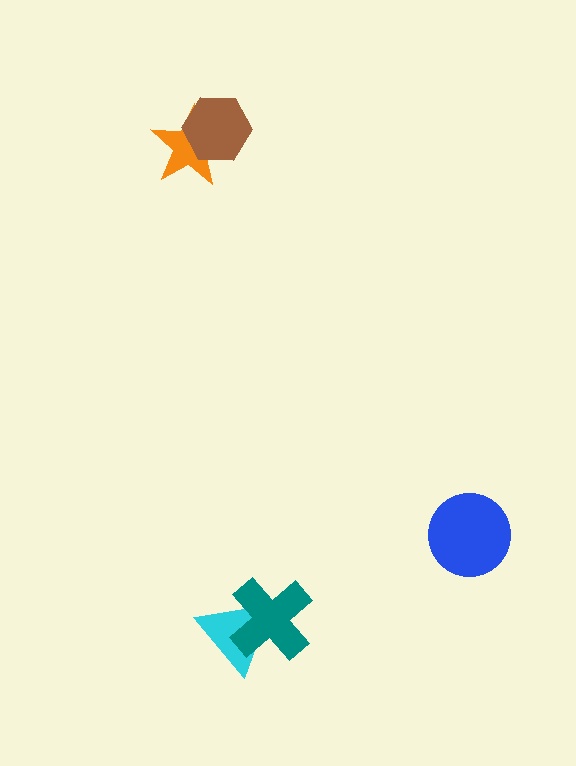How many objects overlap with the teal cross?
1 object overlaps with the teal cross.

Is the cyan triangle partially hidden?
Yes, it is partially covered by another shape.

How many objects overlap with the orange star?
1 object overlaps with the orange star.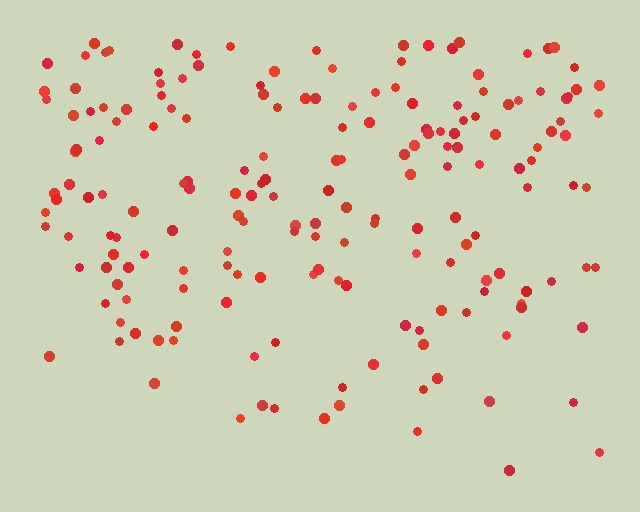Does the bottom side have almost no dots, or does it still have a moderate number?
Still a moderate number, just noticeably fewer than the top.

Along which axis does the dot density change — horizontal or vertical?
Vertical.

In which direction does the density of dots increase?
From bottom to top, with the top side densest.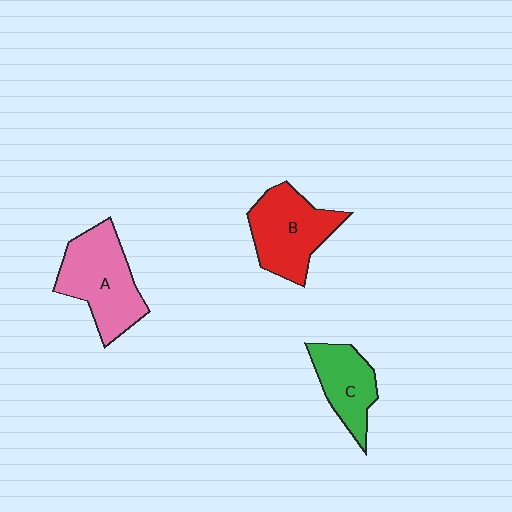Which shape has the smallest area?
Shape C (green).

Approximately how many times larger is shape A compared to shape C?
Approximately 1.5 times.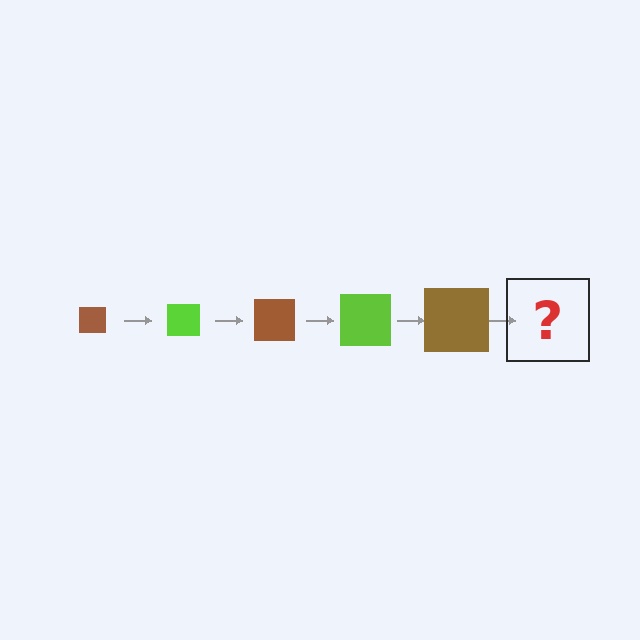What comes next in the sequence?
The next element should be a lime square, larger than the previous one.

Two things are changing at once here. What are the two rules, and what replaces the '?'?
The two rules are that the square grows larger each step and the color cycles through brown and lime. The '?' should be a lime square, larger than the previous one.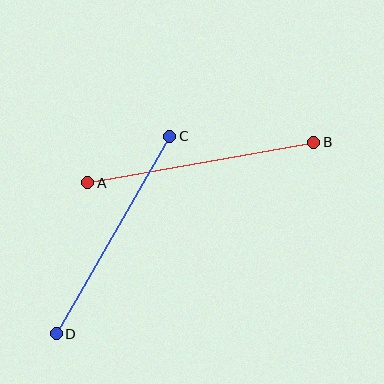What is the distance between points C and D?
The distance is approximately 228 pixels.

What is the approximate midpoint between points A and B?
The midpoint is at approximately (201, 163) pixels.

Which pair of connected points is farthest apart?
Points A and B are farthest apart.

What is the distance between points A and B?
The distance is approximately 229 pixels.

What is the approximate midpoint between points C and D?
The midpoint is at approximately (113, 235) pixels.